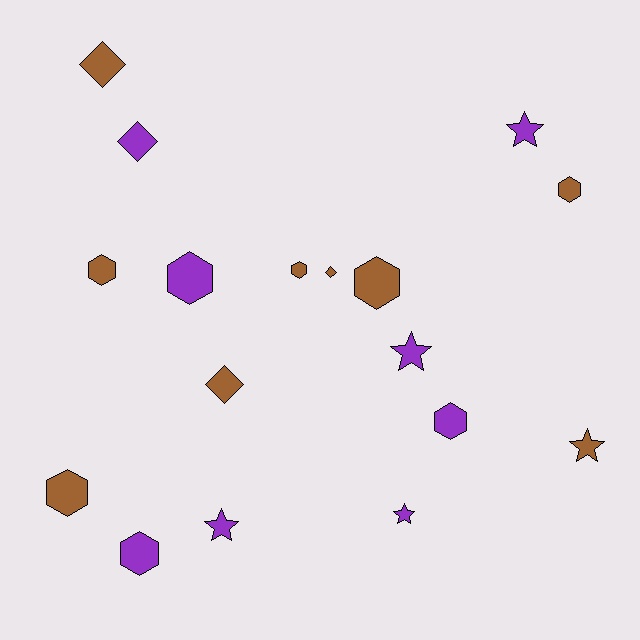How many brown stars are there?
There is 1 brown star.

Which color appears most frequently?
Brown, with 9 objects.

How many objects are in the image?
There are 17 objects.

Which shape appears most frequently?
Hexagon, with 8 objects.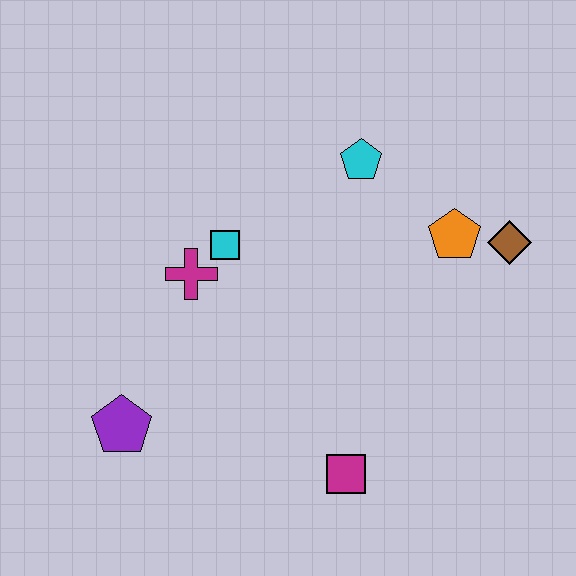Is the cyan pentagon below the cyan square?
No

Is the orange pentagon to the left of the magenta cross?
No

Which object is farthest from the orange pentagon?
The purple pentagon is farthest from the orange pentagon.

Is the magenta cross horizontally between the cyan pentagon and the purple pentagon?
Yes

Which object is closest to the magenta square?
The purple pentagon is closest to the magenta square.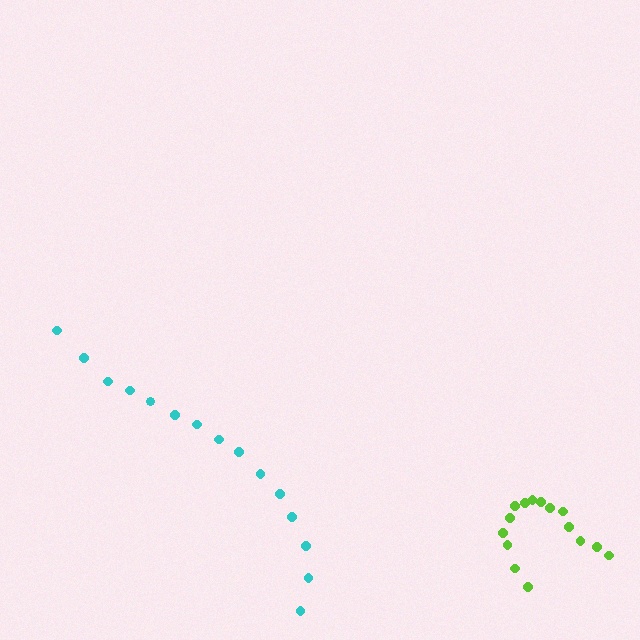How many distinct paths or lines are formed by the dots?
There are 2 distinct paths.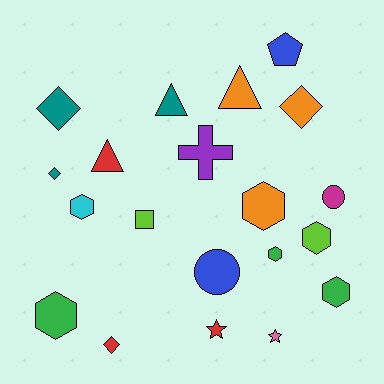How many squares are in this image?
There is 1 square.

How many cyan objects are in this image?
There is 1 cyan object.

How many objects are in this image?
There are 20 objects.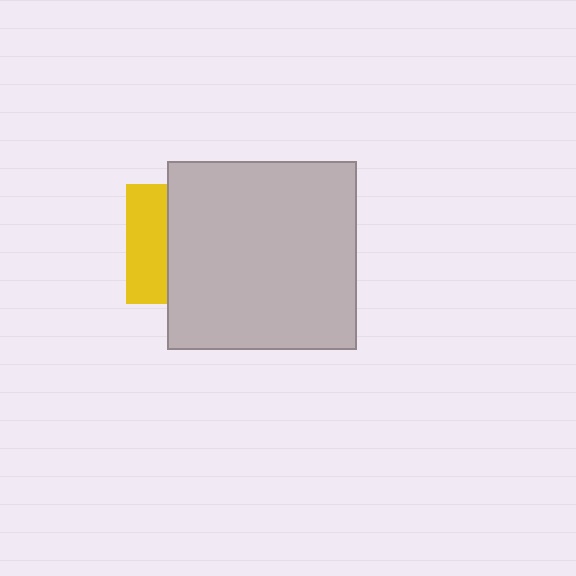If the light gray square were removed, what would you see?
You would see the complete yellow square.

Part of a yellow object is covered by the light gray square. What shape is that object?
It is a square.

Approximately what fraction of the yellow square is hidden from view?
Roughly 65% of the yellow square is hidden behind the light gray square.